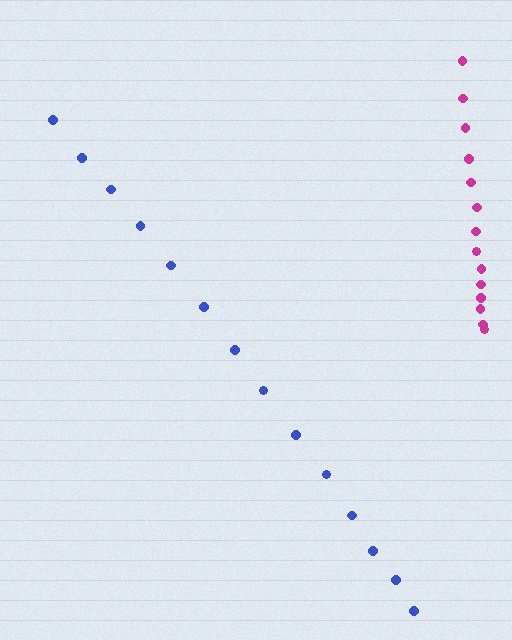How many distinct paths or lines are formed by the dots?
There are 2 distinct paths.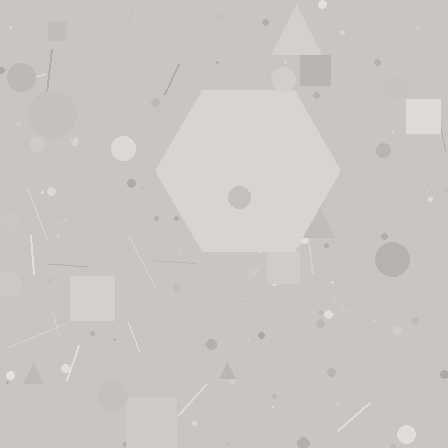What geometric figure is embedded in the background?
A hexagon is embedded in the background.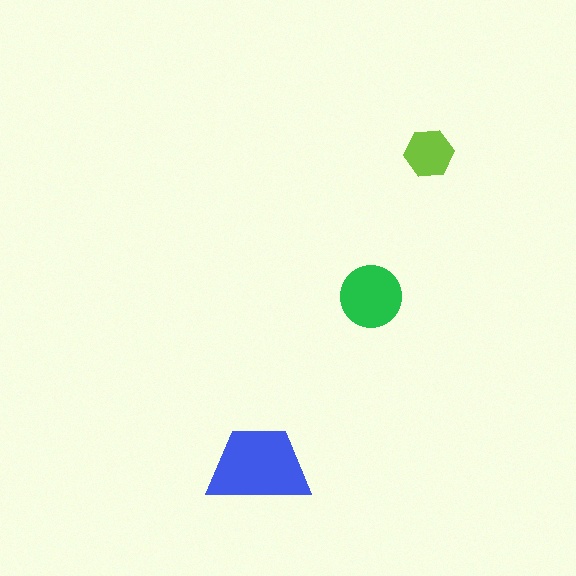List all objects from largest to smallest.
The blue trapezoid, the green circle, the lime hexagon.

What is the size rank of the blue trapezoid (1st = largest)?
1st.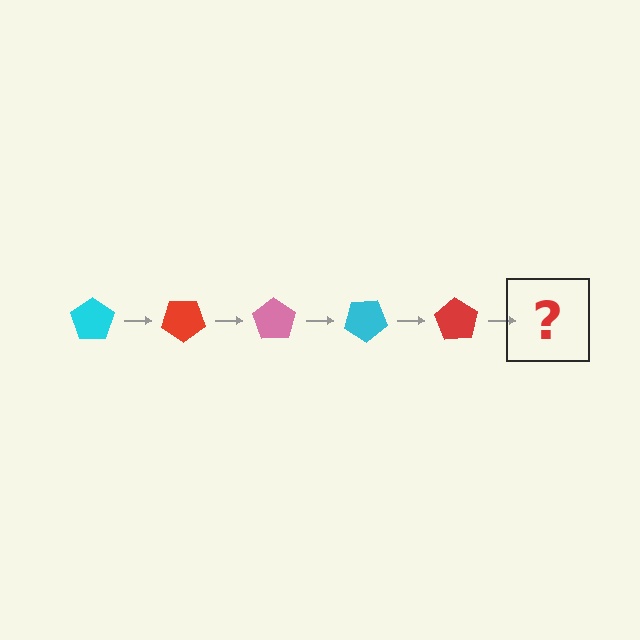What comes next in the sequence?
The next element should be a pink pentagon, rotated 175 degrees from the start.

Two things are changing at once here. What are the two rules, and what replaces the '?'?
The two rules are that it rotates 35 degrees each step and the color cycles through cyan, red, and pink. The '?' should be a pink pentagon, rotated 175 degrees from the start.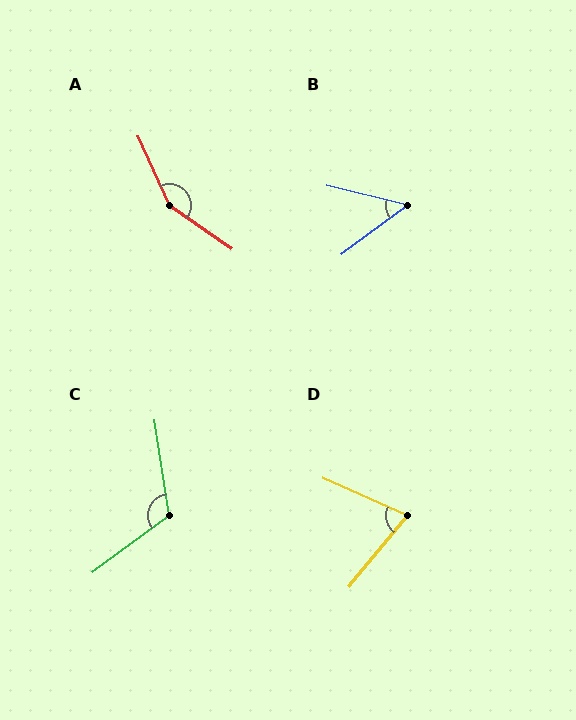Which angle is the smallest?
B, at approximately 51 degrees.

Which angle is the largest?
A, at approximately 149 degrees.